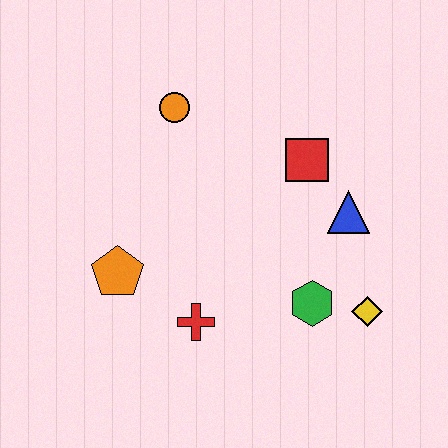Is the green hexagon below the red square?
Yes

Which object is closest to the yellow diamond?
The green hexagon is closest to the yellow diamond.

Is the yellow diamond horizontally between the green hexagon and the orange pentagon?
No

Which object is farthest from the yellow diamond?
The orange circle is farthest from the yellow diamond.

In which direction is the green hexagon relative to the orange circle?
The green hexagon is below the orange circle.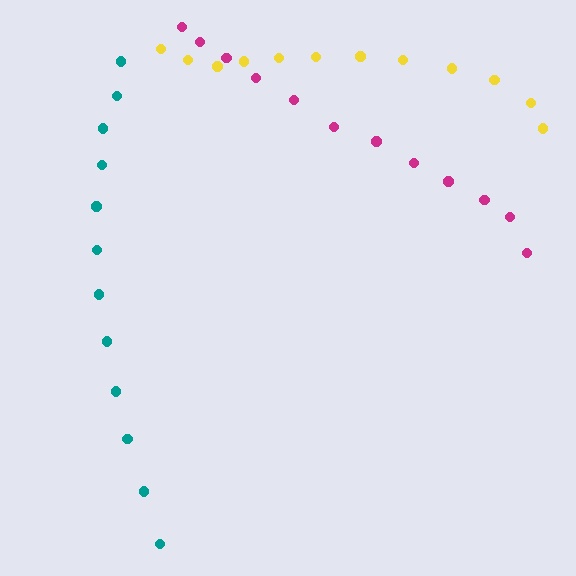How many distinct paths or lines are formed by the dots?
There are 3 distinct paths.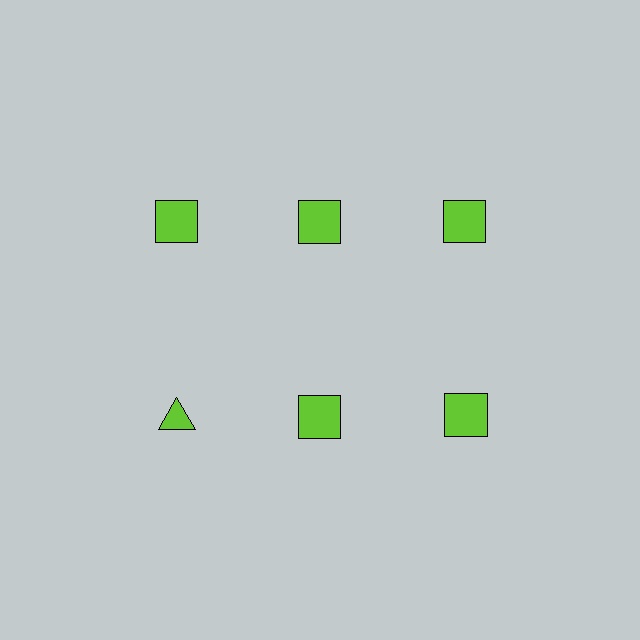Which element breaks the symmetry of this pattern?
The lime triangle in the second row, leftmost column breaks the symmetry. All other shapes are lime squares.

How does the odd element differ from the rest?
It has a different shape: triangle instead of square.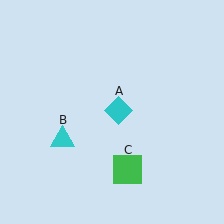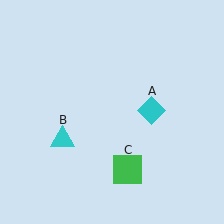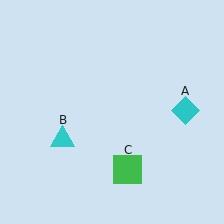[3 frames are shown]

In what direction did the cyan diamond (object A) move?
The cyan diamond (object A) moved right.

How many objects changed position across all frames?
1 object changed position: cyan diamond (object A).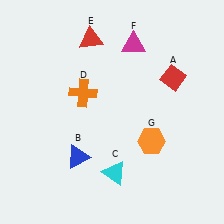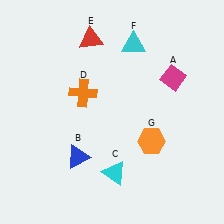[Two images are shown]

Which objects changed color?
A changed from red to magenta. F changed from magenta to cyan.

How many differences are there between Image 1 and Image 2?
There are 2 differences between the two images.